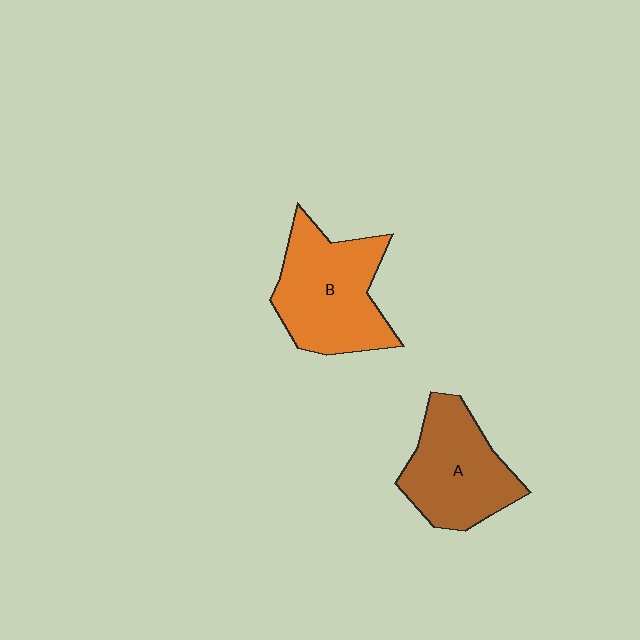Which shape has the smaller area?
Shape A (brown).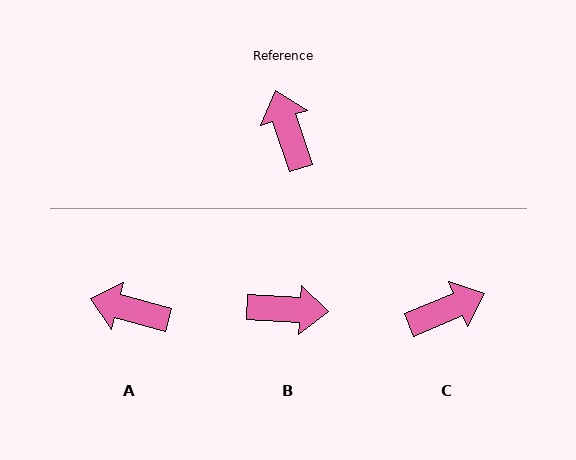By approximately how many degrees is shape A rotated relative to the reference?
Approximately 57 degrees counter-clockwise.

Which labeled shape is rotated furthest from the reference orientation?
B, about 111 degrees away.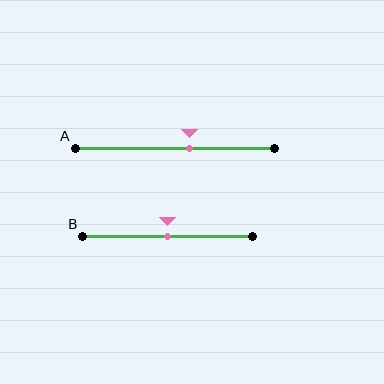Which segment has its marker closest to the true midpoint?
Segment B has its marker closest to the true midpoint.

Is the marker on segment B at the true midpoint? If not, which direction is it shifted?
Yes, the marker on segment B is at the true midpoint.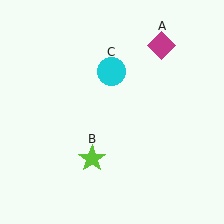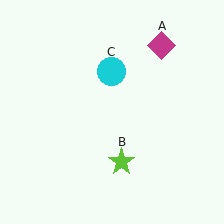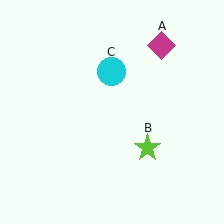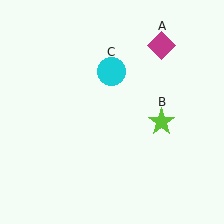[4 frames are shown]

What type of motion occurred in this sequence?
The lime star (object B) rotated counterclockwise around the center of the scene.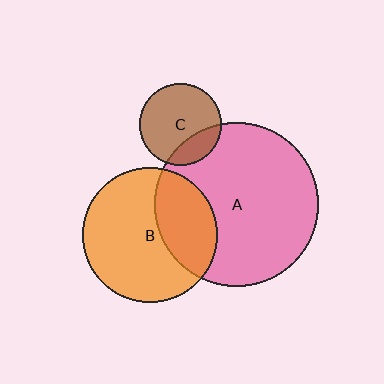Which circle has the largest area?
Circle A (pink).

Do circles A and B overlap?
Yes.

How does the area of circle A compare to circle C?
Approximately 4.0 times.